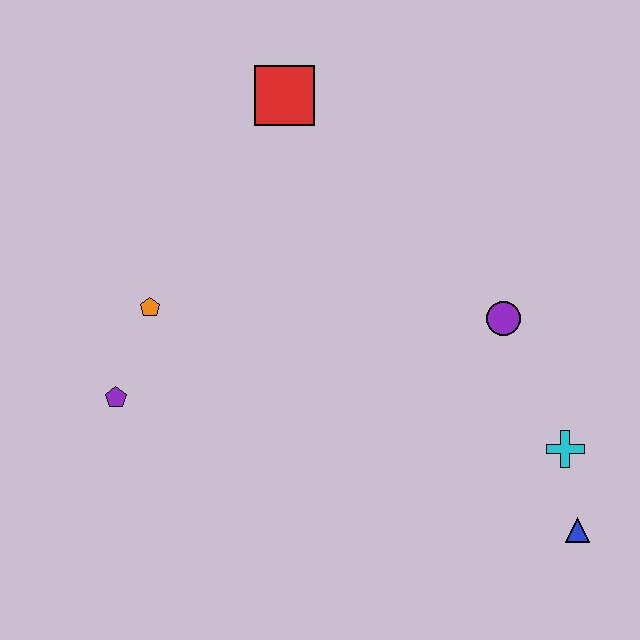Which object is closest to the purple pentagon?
The orange pentagon is closest to the purple pentagon.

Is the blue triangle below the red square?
Yes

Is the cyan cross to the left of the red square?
No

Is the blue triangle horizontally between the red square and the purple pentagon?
No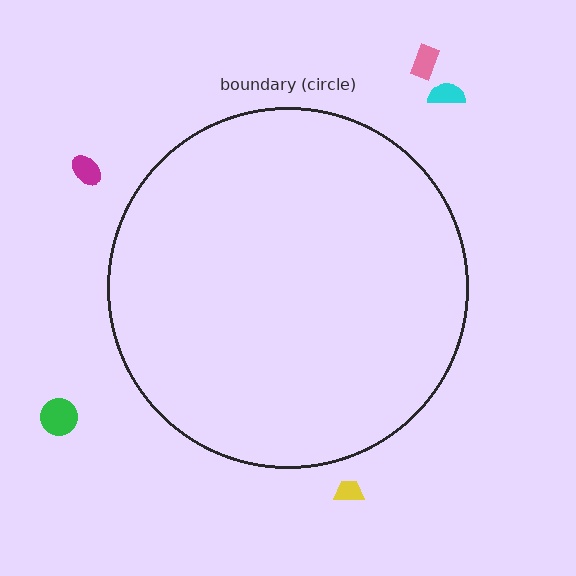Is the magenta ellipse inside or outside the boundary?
Outside.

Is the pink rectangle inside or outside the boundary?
Outside.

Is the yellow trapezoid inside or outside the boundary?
Outside.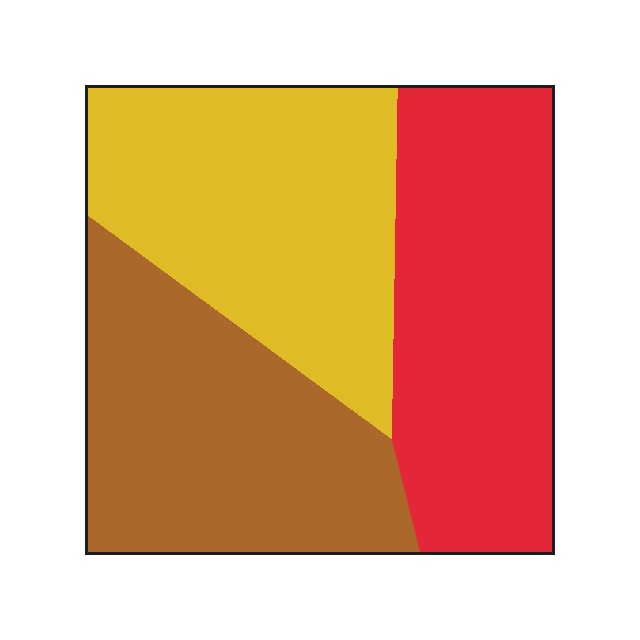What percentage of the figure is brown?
Brown covers about 35% of the figure.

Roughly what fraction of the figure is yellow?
Yellow takes up about one third (1/3) of the figure.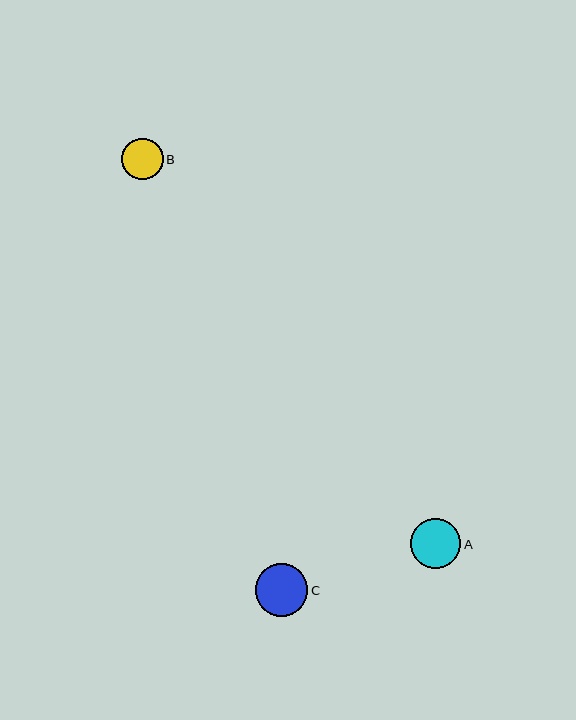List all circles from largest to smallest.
From largest to smallest: C, A, B.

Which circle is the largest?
Circle C is the largest with a size of approximately 53 pixels.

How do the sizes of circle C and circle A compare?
Circle C and circle A are approximately the same size.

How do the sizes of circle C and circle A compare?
Circle C and circle A are approximately the same size.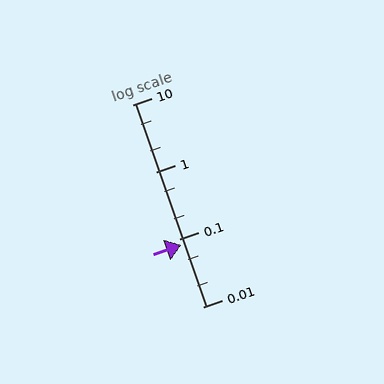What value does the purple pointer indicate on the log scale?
The pointer indicates approximately 0.084.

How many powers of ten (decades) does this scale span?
The scale spans 3 decades, from 0.01 to 10.